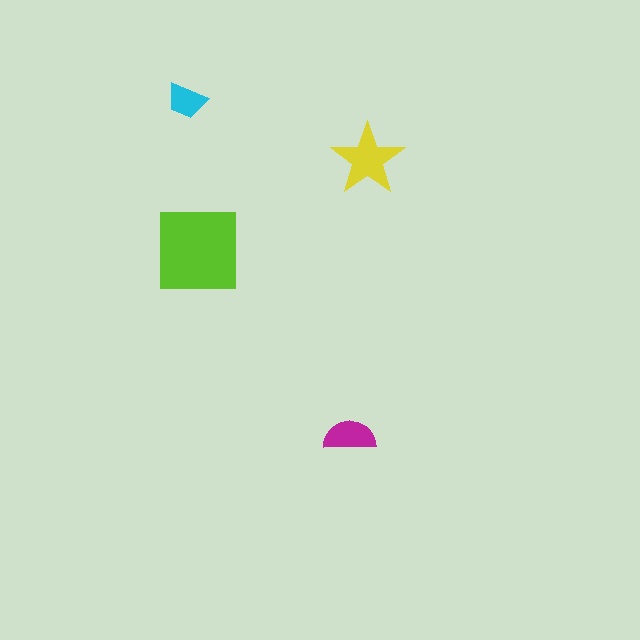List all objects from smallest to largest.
The cyan trapezoid, the magenta semicircle, the yellow star, the lime square.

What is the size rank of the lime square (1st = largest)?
1st.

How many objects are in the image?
There are 4 objects in the image.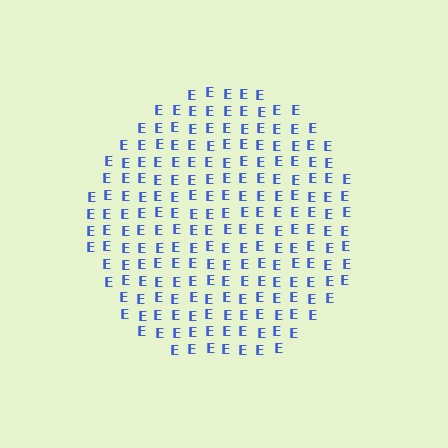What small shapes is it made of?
It is made of small letter E's.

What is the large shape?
The large shape is a circle.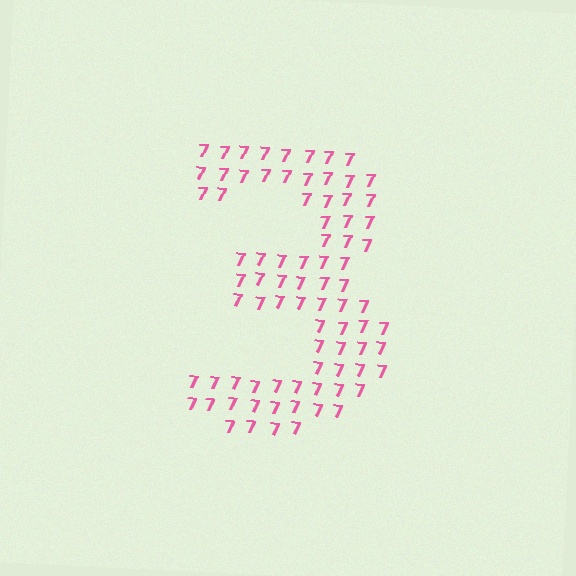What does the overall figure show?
The overall figure shows the digit 3.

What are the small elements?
The small elements are digit 7's.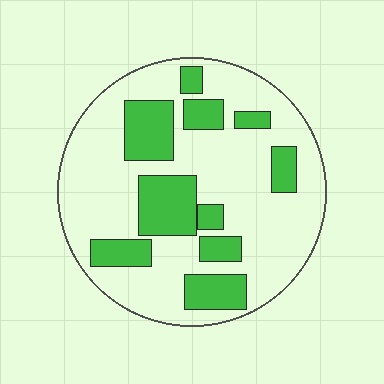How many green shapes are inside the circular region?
10.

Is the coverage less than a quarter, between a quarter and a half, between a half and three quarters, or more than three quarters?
Between a quarter and a half.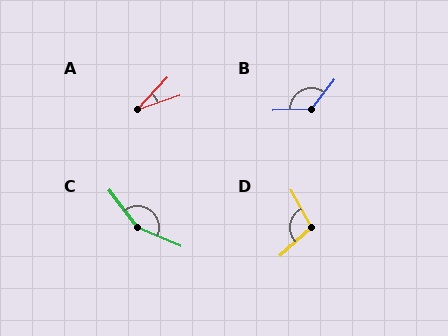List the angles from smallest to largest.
A (28°), D (103°), B (130°), C (150°).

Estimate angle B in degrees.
Approximately 130 degrees.